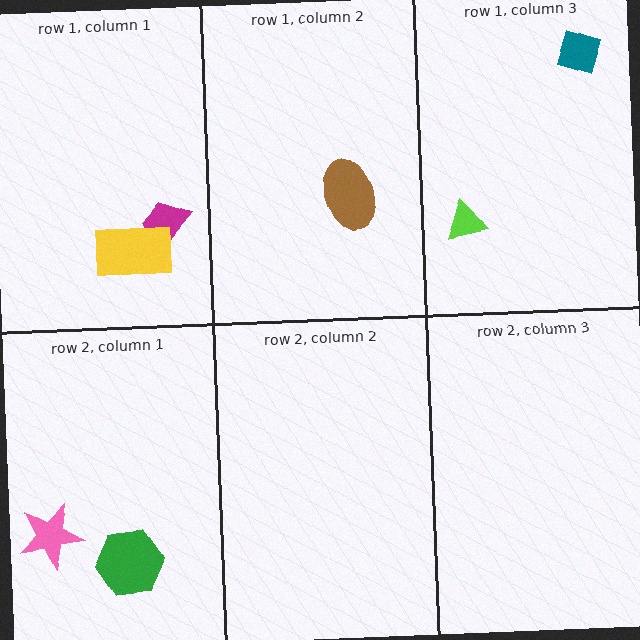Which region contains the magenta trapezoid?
The row 1, column 1 region.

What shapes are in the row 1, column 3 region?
The teal diamond, the lime triangle.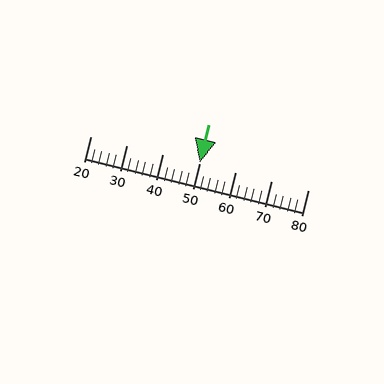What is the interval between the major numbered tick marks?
The major tick marks are spaced 10 units apart.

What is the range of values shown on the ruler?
The ruler shows values from 20 to 80.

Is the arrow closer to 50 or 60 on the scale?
The arrow is closer to 50.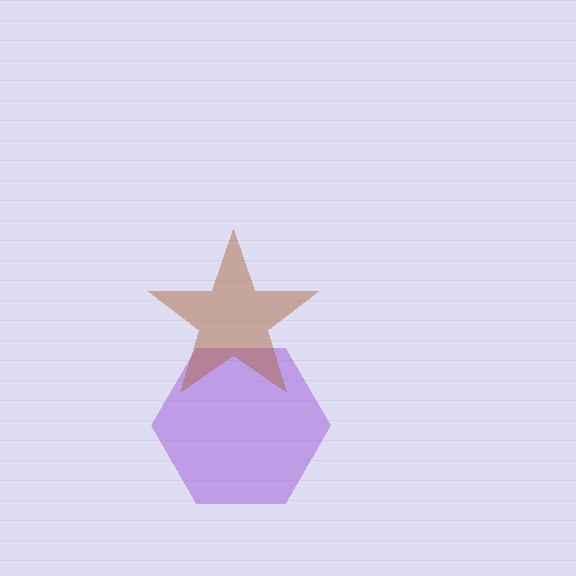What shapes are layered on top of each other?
The layered shapes are: a purple hexagon, a brown star.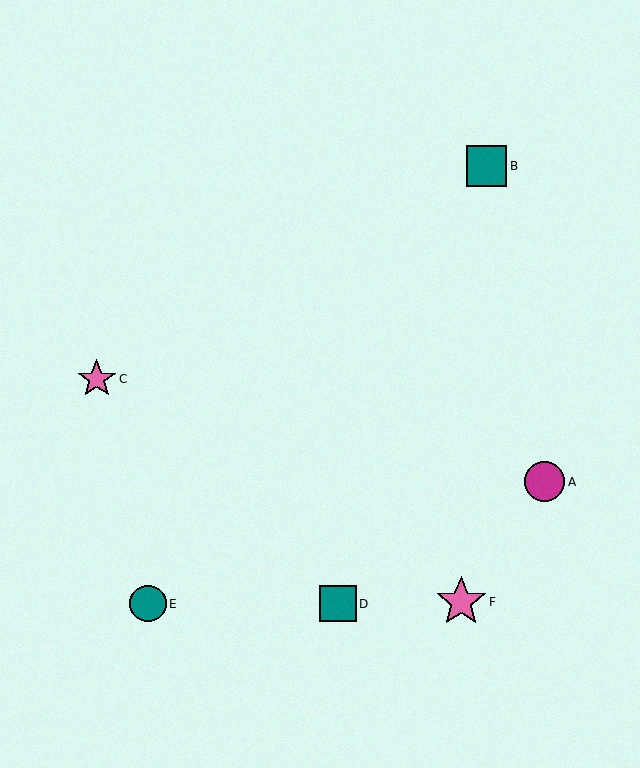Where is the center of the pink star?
The center of the pink star is at (461, 602).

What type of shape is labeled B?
Shape B is a teal square.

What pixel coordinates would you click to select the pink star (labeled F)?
Click at (461, 602) to select the pink star F.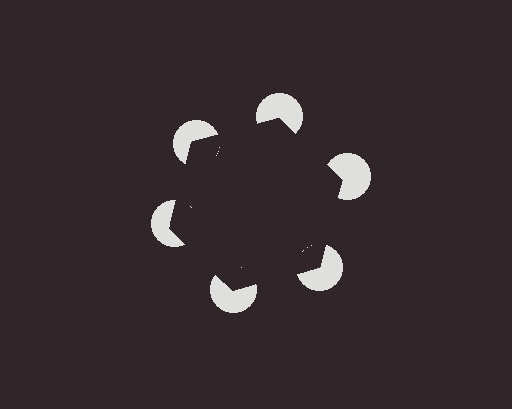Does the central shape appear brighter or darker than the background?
It typically appears slightly darker than the background, even though no actual brightness change is drawn.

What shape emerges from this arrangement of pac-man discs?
An illusory hexagon — its edges are inferred from the aligned wedge cuts in the pac-man discs, not physically drawn.